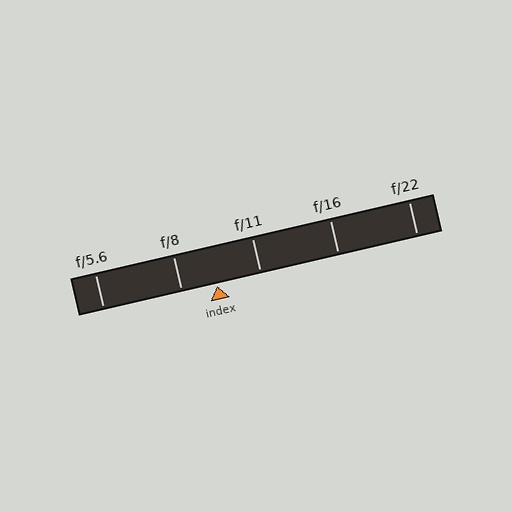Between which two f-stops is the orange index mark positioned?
The index mark is between f/8 and f/11.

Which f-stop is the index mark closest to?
The index mark is closest to f/8.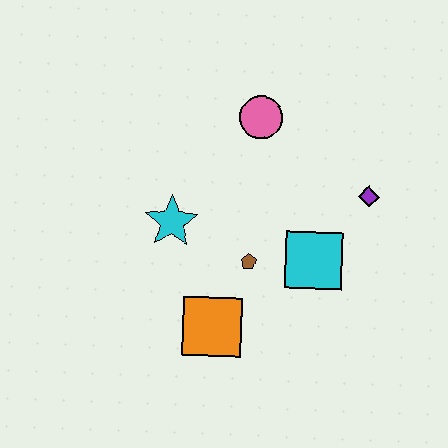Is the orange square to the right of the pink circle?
No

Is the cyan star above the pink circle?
No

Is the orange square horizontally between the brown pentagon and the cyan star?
Yes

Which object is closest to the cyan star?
The brown pentagon is closest to the cyan star.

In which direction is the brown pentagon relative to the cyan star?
The brown pentagon is to the right of the cyan star.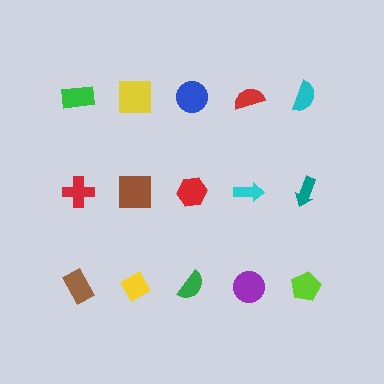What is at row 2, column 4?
A cyan arrow.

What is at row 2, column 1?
A red cross.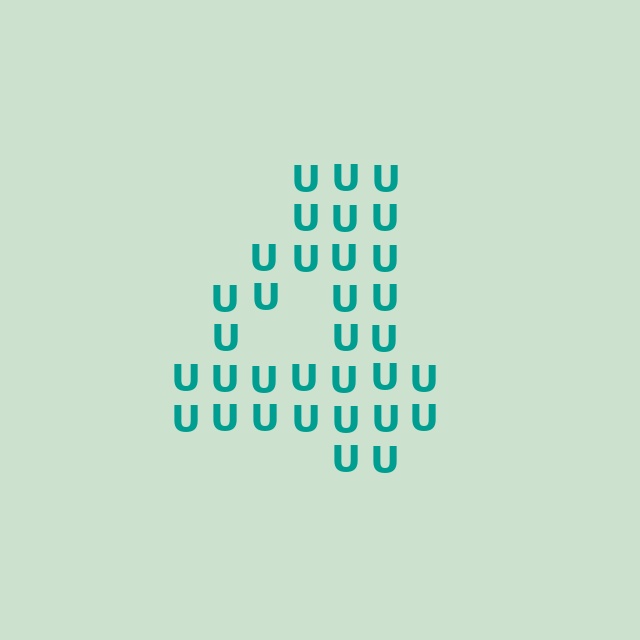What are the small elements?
The small elements are letter U's.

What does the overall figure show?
The overall figure shows the digit 4.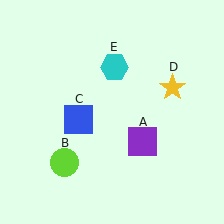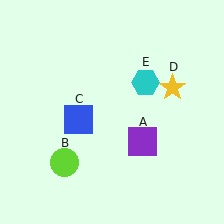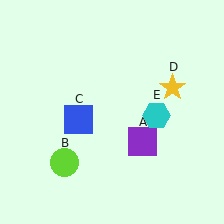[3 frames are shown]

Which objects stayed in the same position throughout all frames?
Purple square (object A) and lime circle (object B) and blue square (object C) and yellow star (object D) remained stationary.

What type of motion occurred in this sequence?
The cyan hexagon (object E) rotated clockwise around the center of the scene.